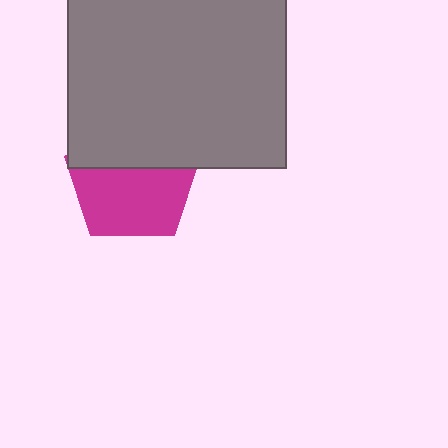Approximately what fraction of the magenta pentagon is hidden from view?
Roughly 42% of the magenta pentagon is hidden behind the gray rectangle.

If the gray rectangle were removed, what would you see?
You would see the complete magenta pentagon.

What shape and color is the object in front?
The object in front is a gray rectangle.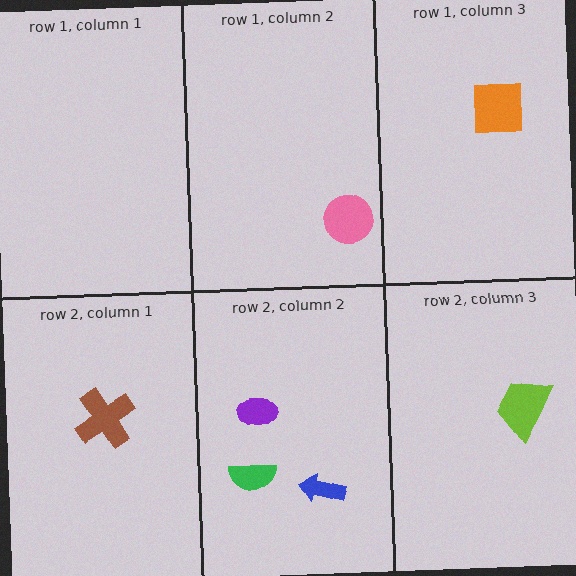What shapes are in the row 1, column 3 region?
The orange square.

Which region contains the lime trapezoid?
The row 2, column 3 region.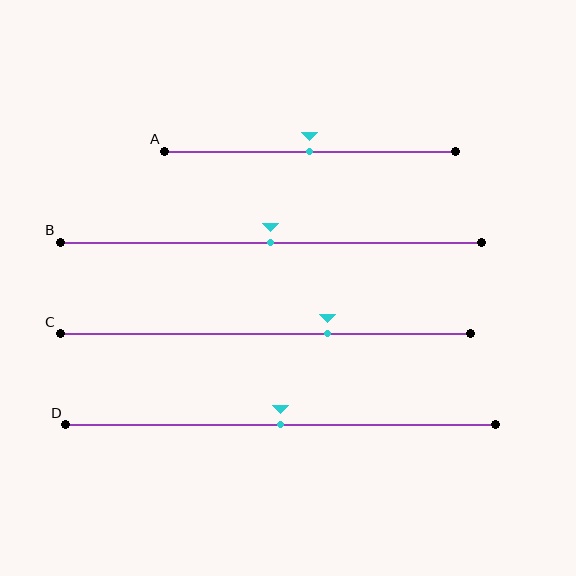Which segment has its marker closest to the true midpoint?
Segment A has its marker closest to the true midpoint.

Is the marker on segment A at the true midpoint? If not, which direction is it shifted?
Yes, the marker on segment A is at the true midpoint.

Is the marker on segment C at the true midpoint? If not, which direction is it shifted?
No, the marker on segment C is shifted to the right by about 15% of the segment length.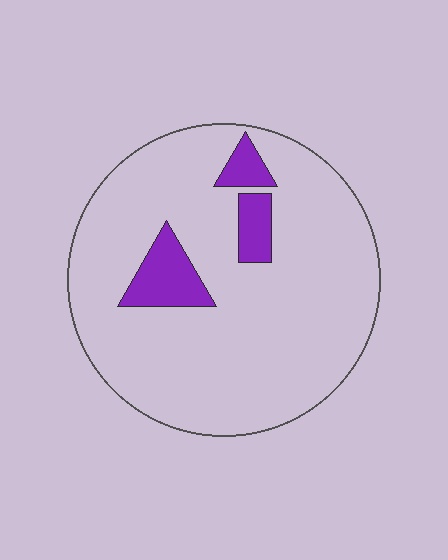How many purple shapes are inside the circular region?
3.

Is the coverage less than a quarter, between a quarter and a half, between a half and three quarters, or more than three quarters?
Less than a quarter.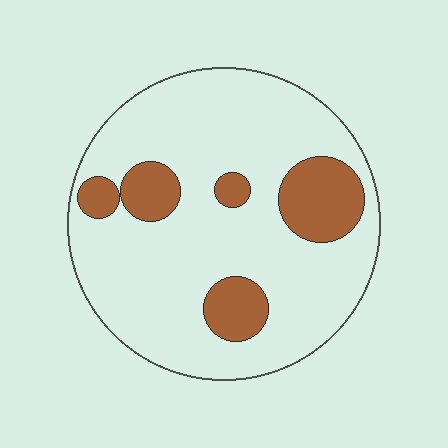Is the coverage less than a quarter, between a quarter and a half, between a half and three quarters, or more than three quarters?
Less than a quarter.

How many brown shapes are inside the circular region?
5.